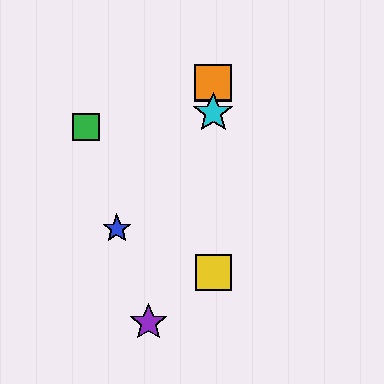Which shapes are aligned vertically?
The red square, the yellow square, the orange square, the cyan star are aligned vertically.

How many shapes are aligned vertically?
4 shapes (the red square, the yellow square, the orange square, the cyan star) are aligned vertically.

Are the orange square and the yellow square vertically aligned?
Yes, both are at x≈213.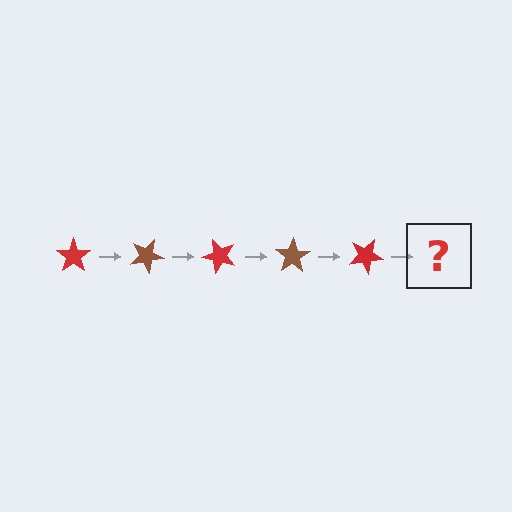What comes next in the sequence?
The next element should be a brown star, rotated 125 degrees from the start.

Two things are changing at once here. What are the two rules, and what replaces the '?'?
The two rules are that it rotates 25 degrees each step and the color cycles through red and brown. The '?' should be a brown star, rotated 125 degrees from the start.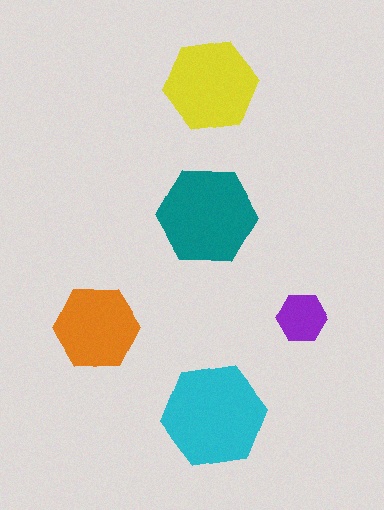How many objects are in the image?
There are 5 objects in the image.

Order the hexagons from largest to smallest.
the cyan one, the teal one, the yellow one, the orange one, the purple one.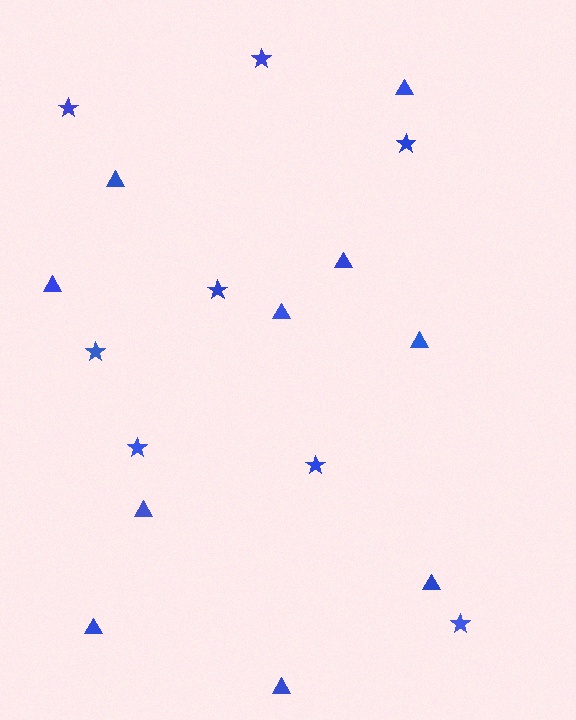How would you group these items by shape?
There are 2 groups: one group of stars (8) and one group of triangles (10).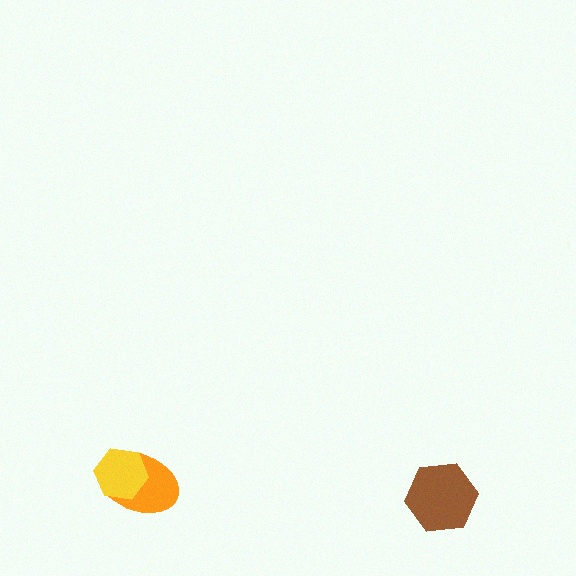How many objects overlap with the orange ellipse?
1 object overlaps with the orange ellipse.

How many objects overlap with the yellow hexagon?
1 object overlaps with the yellow hexagon.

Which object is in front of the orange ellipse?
The yellow hexagon is in front of the orange ellipse.